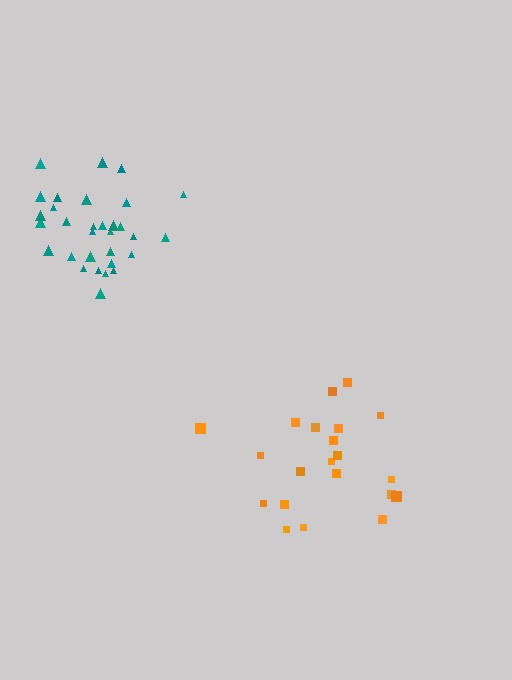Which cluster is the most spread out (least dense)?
Orange.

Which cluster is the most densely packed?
Teal.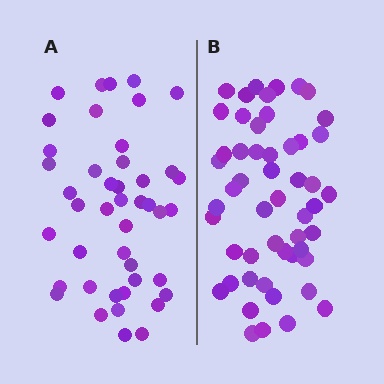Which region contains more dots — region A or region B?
Region B (the right region) has more dots.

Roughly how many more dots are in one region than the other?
Region B has roughly 8 or so more dots than region A.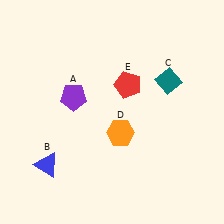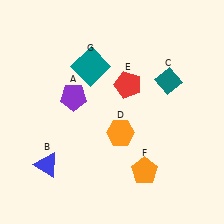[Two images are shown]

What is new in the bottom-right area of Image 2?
An orange pentagon (F) was added in the bottom-right area of Image 2.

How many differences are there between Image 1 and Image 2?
There are 2 differences between the two images.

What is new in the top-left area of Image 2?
A teal square (G) was added in the top-left area of Image 2.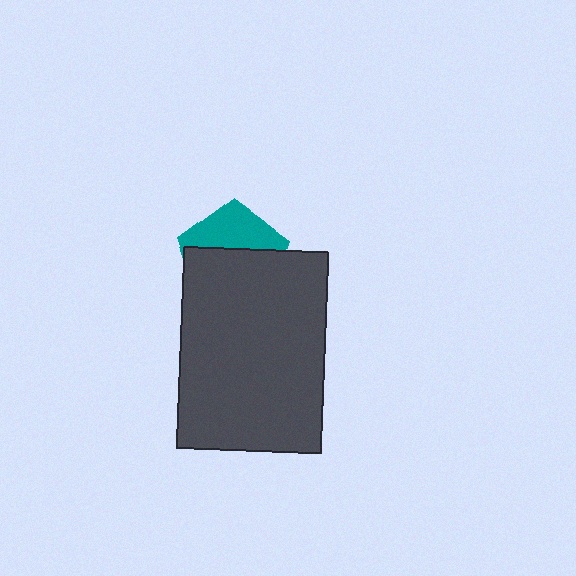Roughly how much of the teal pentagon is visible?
A small part of it is visible (roughly 39%).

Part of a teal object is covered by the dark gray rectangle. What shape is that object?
It is a pentagon.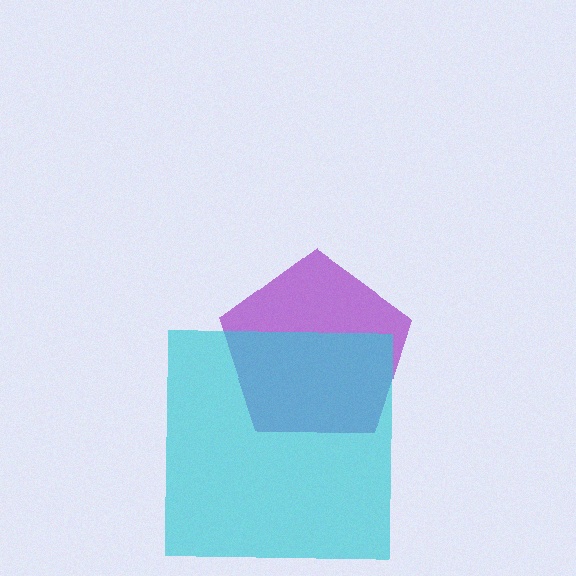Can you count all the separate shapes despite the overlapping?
Yes, there are 2 separate shapes.